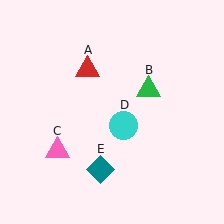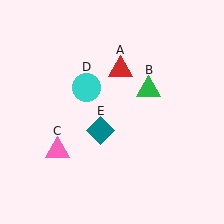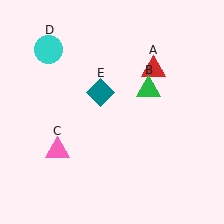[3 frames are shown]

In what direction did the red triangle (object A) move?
The red triangle (object A) moved right.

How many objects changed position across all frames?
3 objects changed position: red triangle (object A), cyan circle (object D), teal diamond (object E).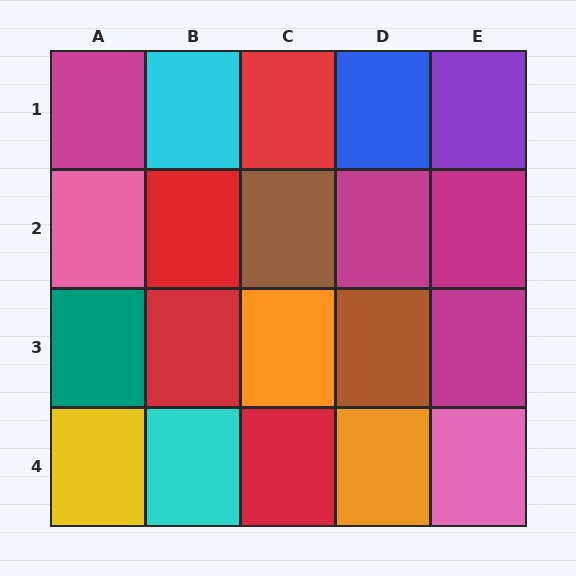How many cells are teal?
1 cell is teal.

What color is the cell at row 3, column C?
Orange.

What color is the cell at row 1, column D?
Blue.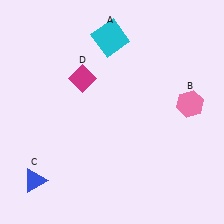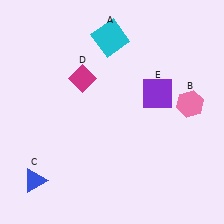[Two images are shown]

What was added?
A purple square (E) was added in Image 2.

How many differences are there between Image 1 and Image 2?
There is 1 difference between the two images.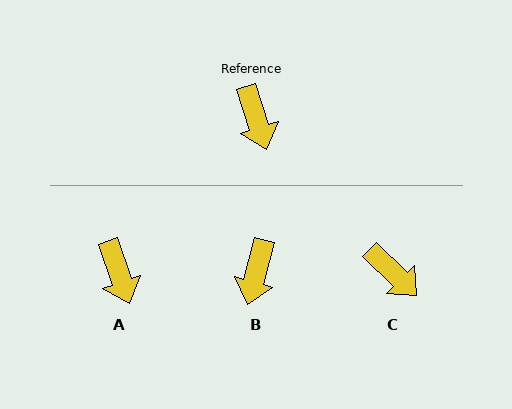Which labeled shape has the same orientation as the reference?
A.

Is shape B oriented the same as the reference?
No, it is off by about 33 degrees.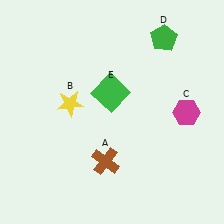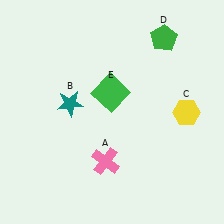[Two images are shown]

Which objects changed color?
A changed from brown to pink. B changed from yellow to teal. C changed from magenta to yellow.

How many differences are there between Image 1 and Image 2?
There are 3 differences between the two images.